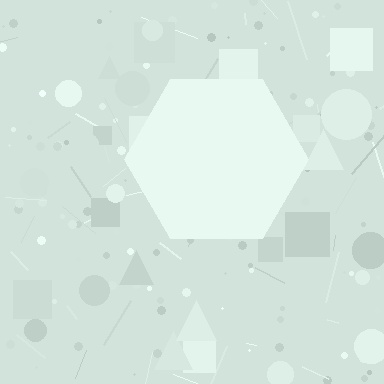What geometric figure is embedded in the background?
A hexagon is embedded in the background.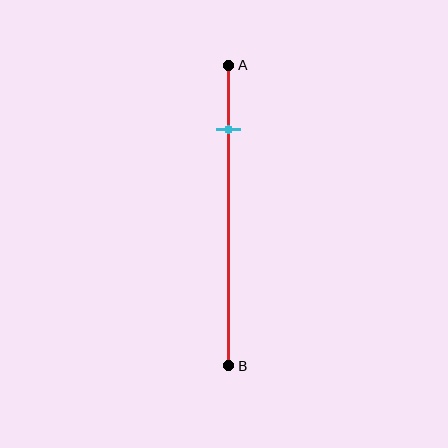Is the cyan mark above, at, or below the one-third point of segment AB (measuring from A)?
The cyan mark is above the one-third point of segment AB.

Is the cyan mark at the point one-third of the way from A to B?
No, the mark is at about 20% from A, not at the 33% one-third point.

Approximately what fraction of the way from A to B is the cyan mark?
The cyan mark is approximately 20% of the way from A to B.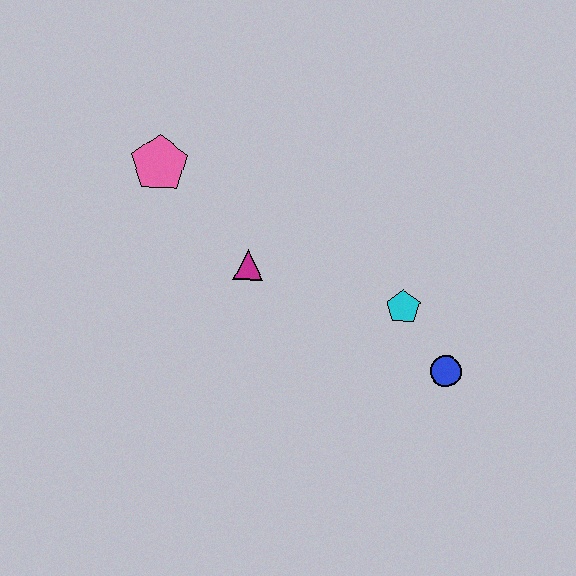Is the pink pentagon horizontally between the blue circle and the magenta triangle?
No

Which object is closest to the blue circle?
The cyan pentagon is closest to the blue circle.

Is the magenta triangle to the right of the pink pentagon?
Yes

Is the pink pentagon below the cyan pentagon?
No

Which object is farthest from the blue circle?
The pink pentagon is farthest from the blue circle.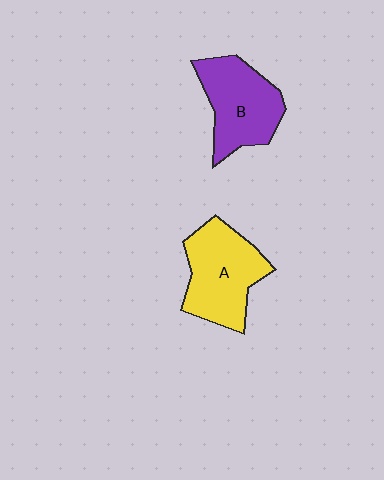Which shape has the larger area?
Shape A (yellow).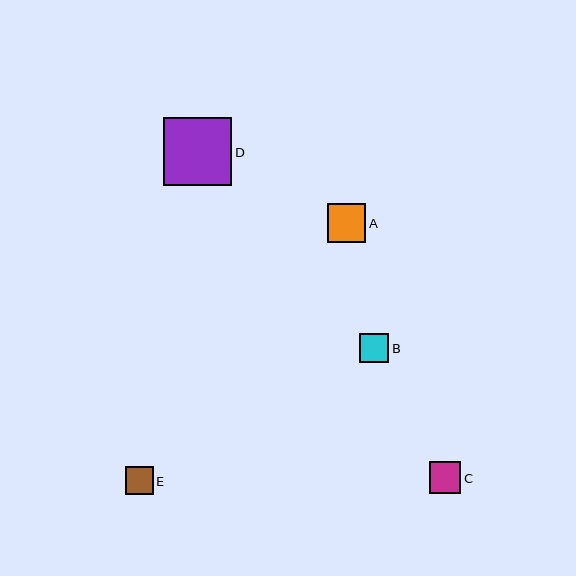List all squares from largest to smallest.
From largest to smallest: D, A, C, B, E.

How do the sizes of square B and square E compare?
Square B and square E are approximately the same size.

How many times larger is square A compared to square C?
Square A is approximately 1.2 times the size of square C.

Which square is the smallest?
Square E is the smallest with a size of approximately 28 pixels.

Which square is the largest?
Square D is the largest with a size of approximately 68 pixels.